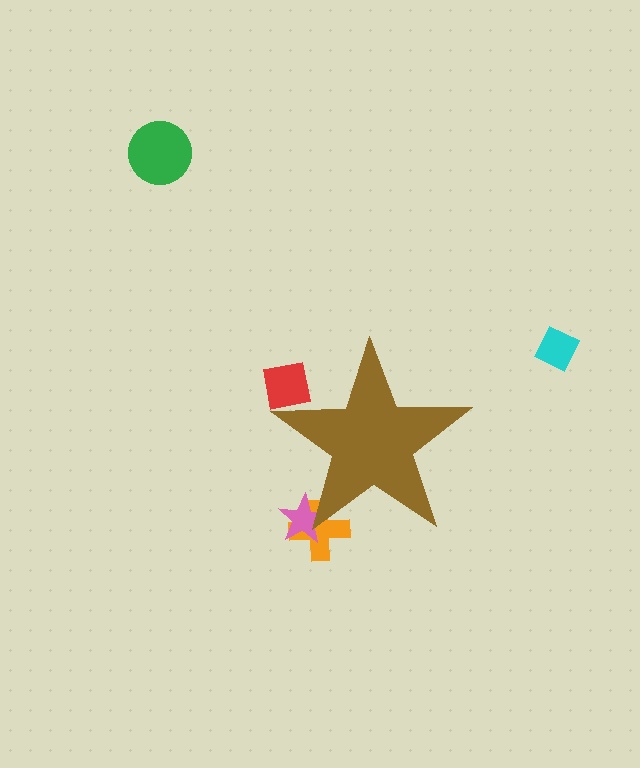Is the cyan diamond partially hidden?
No, the cyan diamond is fully visible.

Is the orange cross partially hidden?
Yes, the orange cross is partially hidden behind the brown star.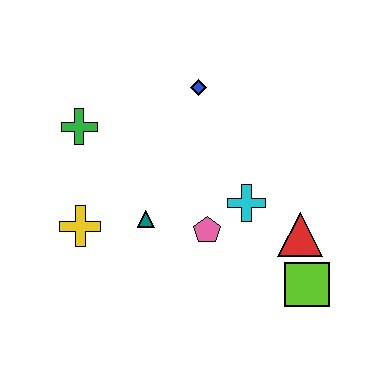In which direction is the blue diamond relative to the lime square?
The blue diamond is above the lime square.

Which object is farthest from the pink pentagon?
The green cross is farthest from the pink pentagon.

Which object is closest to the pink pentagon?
The cyan cross is closest to the pink pentagon.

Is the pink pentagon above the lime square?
Yes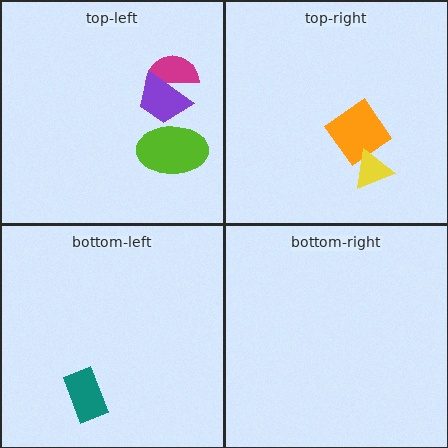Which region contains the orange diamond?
The top-right region.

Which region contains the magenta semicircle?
The top-left region.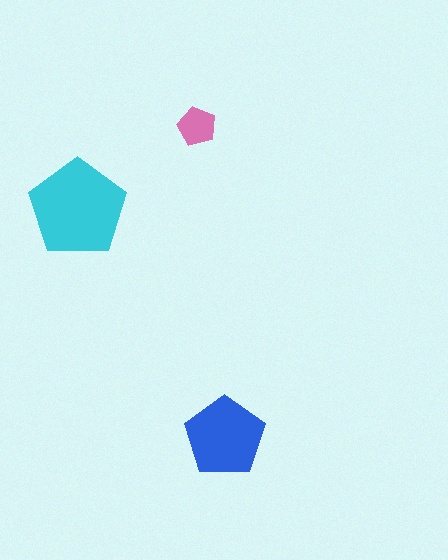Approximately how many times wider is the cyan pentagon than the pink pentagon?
About 2.5 times wider.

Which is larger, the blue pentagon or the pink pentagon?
The blue one.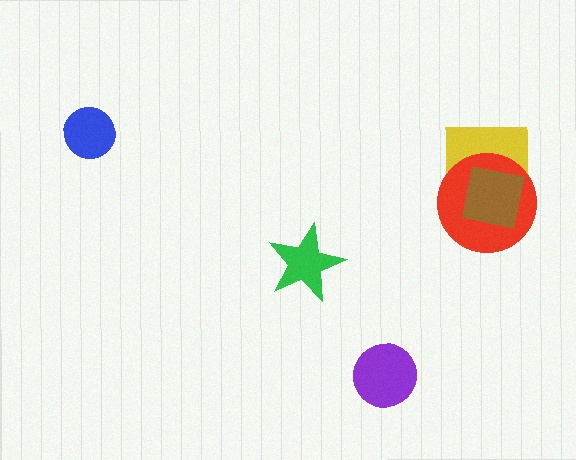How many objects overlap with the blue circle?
0 objects overlap with the blue circle.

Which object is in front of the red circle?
The brown square is in front of the red circle.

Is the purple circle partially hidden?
No, no other shape covers it.